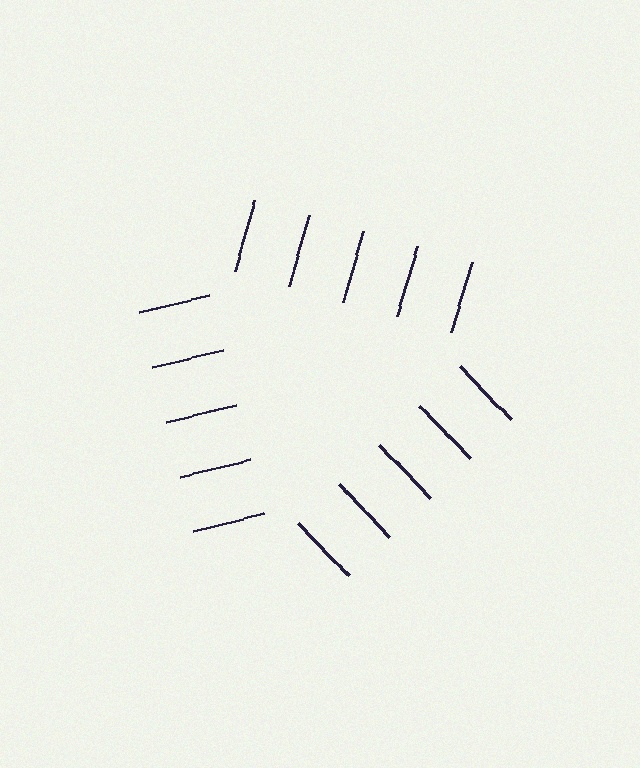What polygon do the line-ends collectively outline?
An illusory triangle — the line segments terminate on its edges but no continuous stroke is drawn.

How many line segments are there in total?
15 — 5 along each of the 3 edges.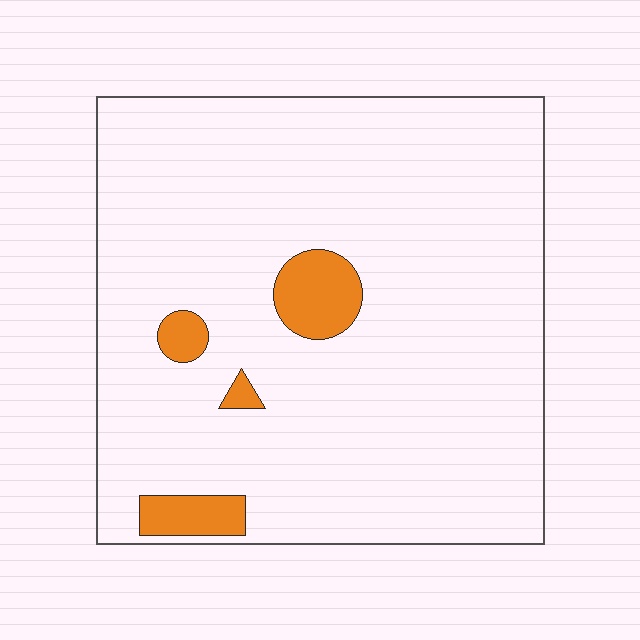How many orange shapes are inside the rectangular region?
4.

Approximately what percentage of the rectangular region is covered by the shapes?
Approximately 5%.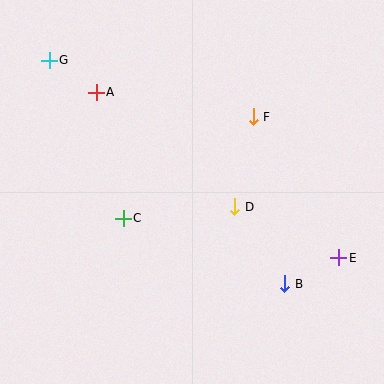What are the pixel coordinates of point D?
Point D is at (235, 207).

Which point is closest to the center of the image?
Point D at (235, 207) is closest to the center.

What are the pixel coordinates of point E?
Point E is at (339, 258).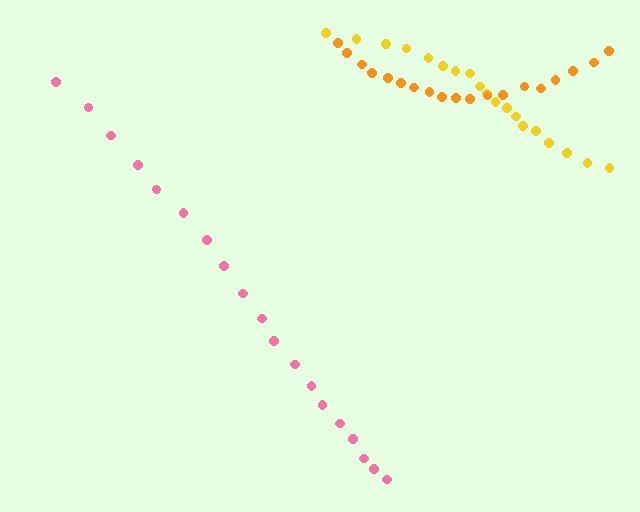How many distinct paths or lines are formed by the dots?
There are 3 distinct paths.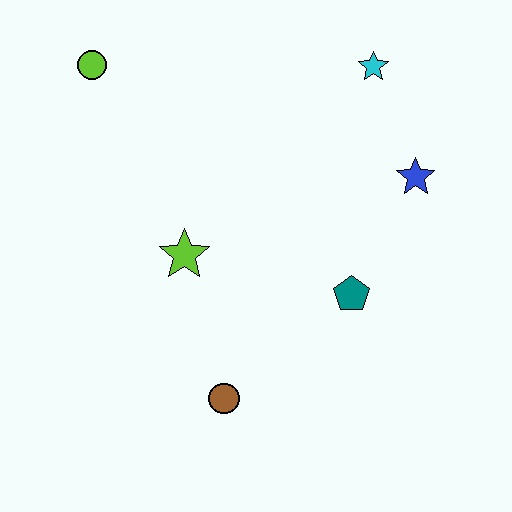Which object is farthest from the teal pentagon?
The lime circle is farthest from the teal pentagon.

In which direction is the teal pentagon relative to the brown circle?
The teal pentagon is to the right of the brown circle.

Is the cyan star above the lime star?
Yes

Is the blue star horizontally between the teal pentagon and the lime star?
No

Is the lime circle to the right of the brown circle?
No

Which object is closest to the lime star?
The brown circle is closest to the lime star.